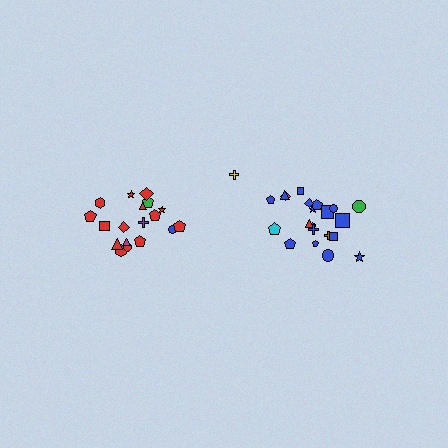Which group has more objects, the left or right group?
The right group.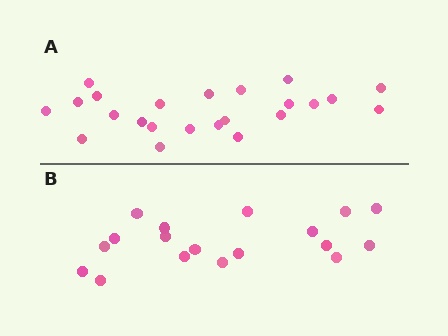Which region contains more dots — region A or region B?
Region A (the top region) has more dots.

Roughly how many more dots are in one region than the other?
Region A has about 5 more dots than region B.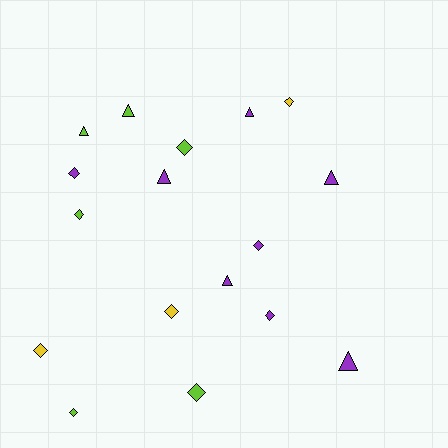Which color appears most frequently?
Purple, with 8 objects.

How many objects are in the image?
There are 17 objects.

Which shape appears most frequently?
Diamond, with 10 objects.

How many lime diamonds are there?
There are 4 lime diamonds.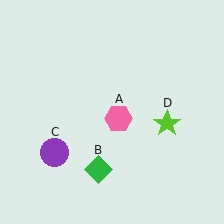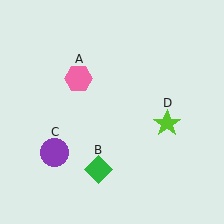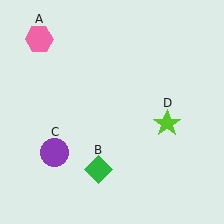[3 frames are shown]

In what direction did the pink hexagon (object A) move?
The pink hexagon (object A) moved up and to the left.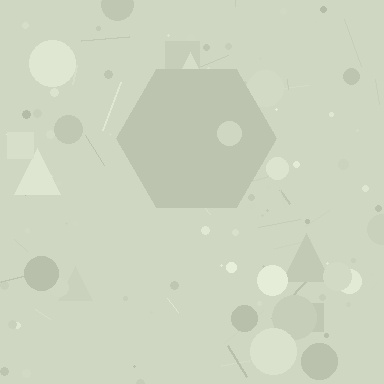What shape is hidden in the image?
A hexagon is hidden in the image.